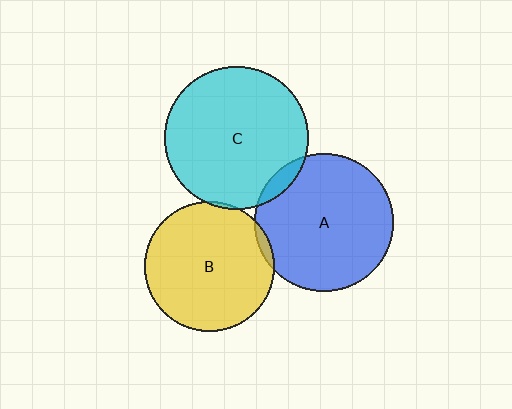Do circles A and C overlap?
Yes.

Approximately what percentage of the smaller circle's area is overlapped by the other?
Approximately 5%.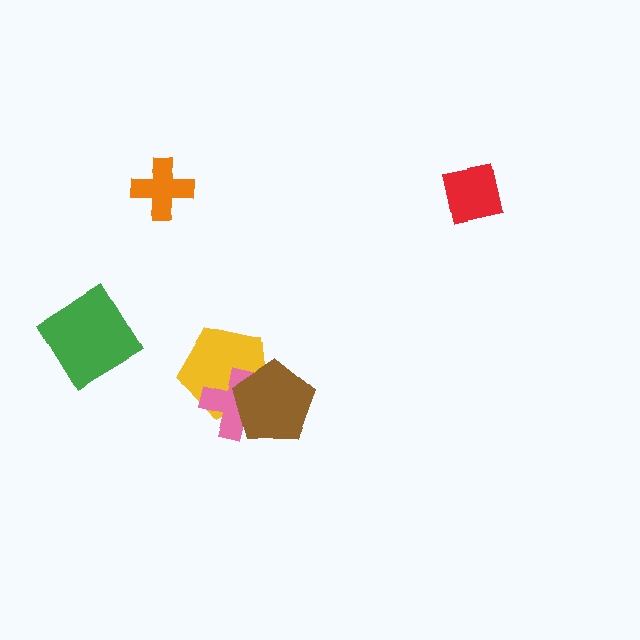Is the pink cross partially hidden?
Yes, it is partially covered by another shape.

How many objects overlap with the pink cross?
2 objects overlap with the pink cross.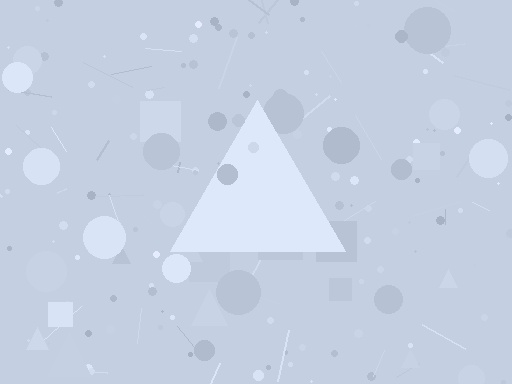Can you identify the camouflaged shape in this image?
The camouflaged shape is a triangle.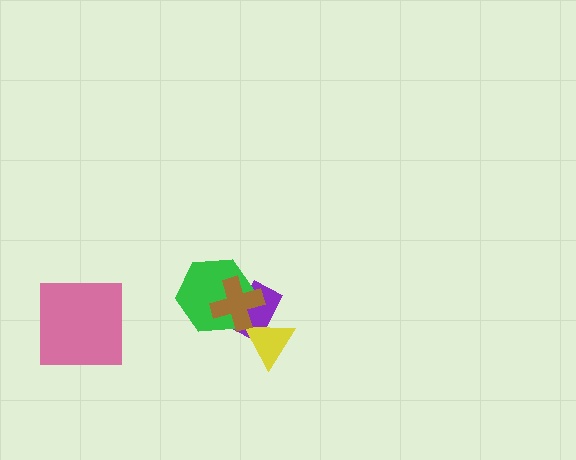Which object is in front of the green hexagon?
The brown cross is in front of the green hexagon.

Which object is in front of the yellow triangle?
The brown cross is in front of the yellow triangle.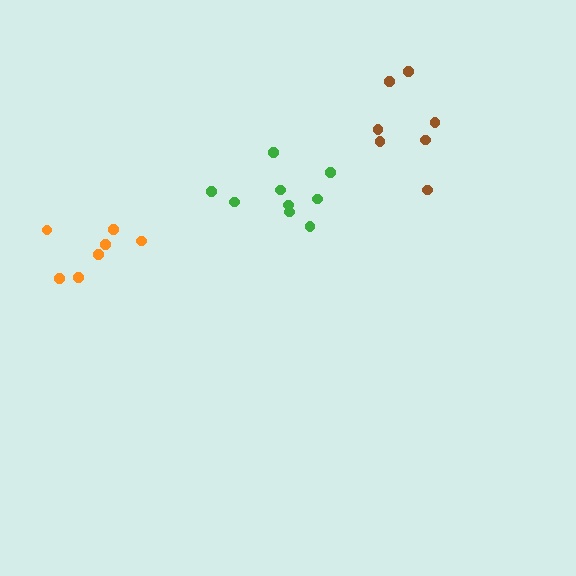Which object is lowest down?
The orange cluster is bottommost.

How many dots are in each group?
Group 1: 9 dots, Group 2: 7 dots, Group 3: 7 dots (23 total).